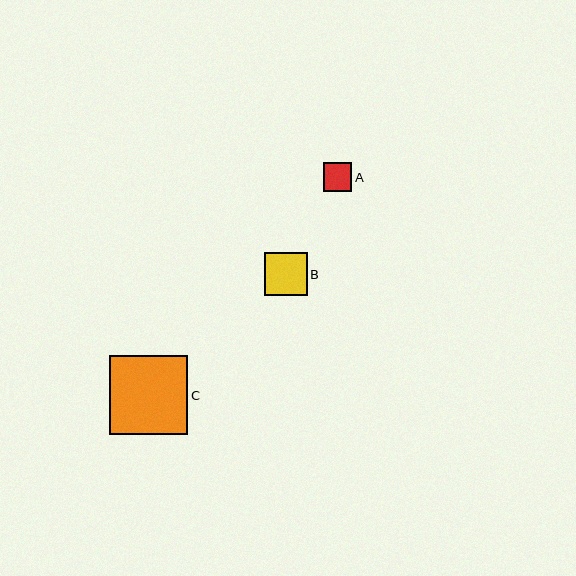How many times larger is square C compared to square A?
Square C is approximately 2.8 times the size of square A.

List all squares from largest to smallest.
From largest to smallest: C, B, A.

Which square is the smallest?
Square A is the smallest with a size of approximately 28 pixels.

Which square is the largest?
Square C is the largest with a size of approximately 79 pixels.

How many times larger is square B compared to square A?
Square B is approximately 1.5 times the size of square A.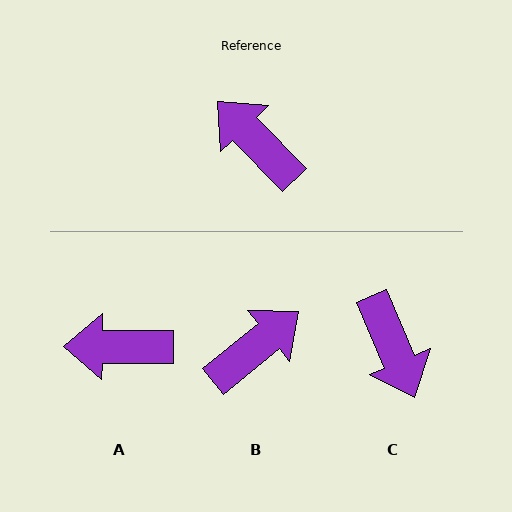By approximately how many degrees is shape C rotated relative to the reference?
Approximately 159 degrees counter-clockwise.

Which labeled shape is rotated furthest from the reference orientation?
C, about 159 degrees away.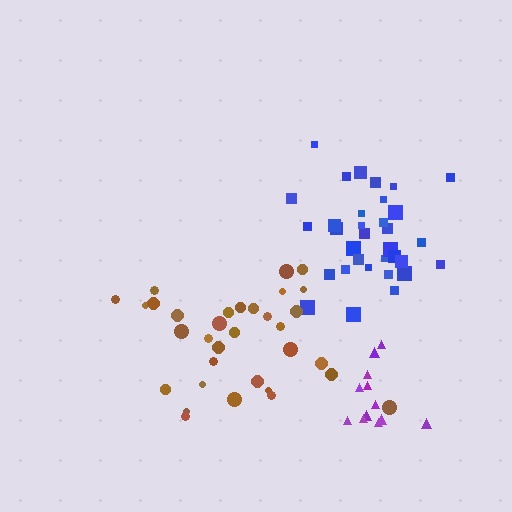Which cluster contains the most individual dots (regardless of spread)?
Blue (34).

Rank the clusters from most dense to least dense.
blue, purple, brown.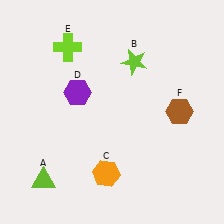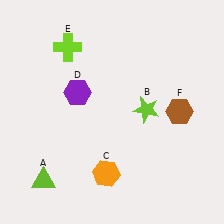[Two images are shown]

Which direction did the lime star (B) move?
The lime star (B) moved down.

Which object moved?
The lime star (B) moved down.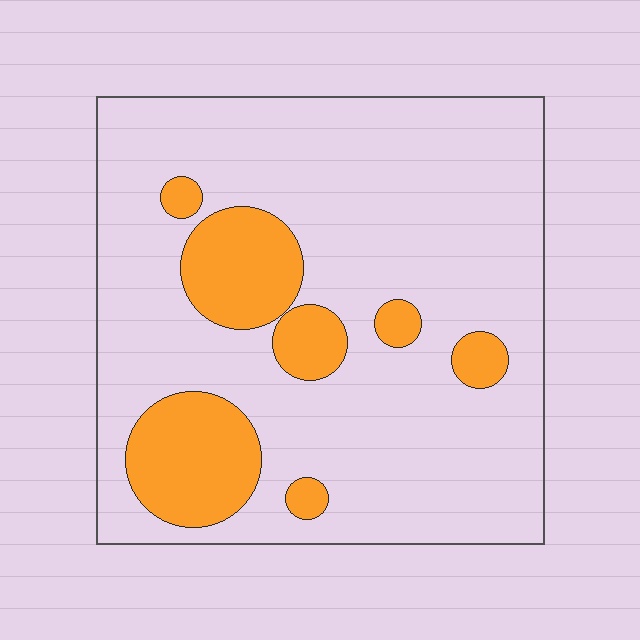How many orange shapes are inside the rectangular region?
7.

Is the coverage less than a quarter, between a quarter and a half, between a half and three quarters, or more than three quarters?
Less than a quarter.